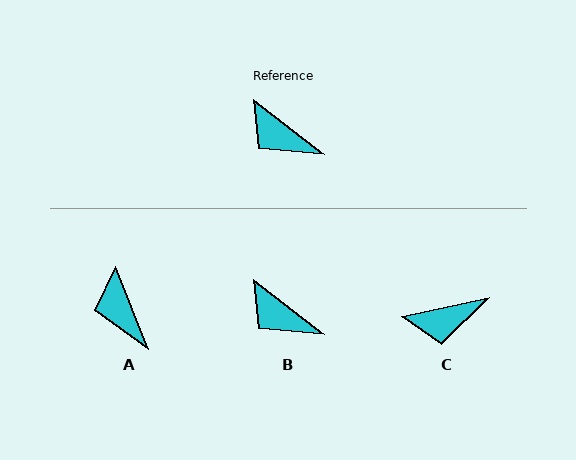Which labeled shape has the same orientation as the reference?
B.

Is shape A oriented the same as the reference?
No, it is off by about 31 degrees.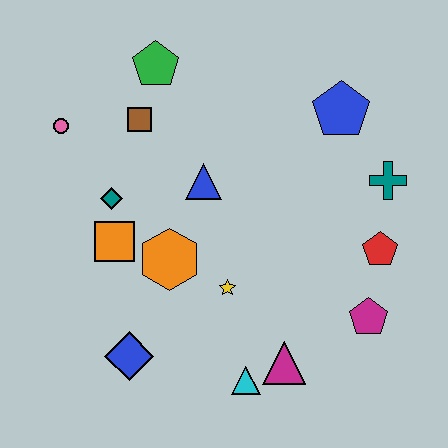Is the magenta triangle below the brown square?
Yes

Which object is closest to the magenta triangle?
The cyan triangle is closest to the magenta triangle.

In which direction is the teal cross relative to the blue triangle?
The teal cross is to the right of the blue triangle.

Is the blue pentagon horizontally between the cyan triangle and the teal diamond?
No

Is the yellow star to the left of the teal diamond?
No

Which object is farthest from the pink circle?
The magenta pentagon is farthest from the pink circle.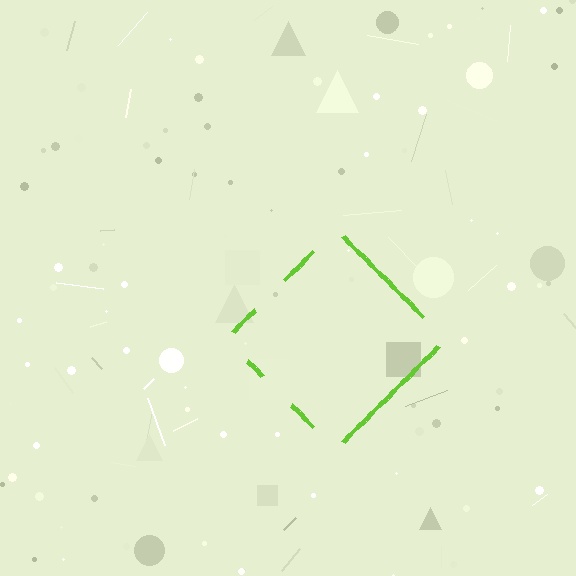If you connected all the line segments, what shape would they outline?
They would outline a diamond.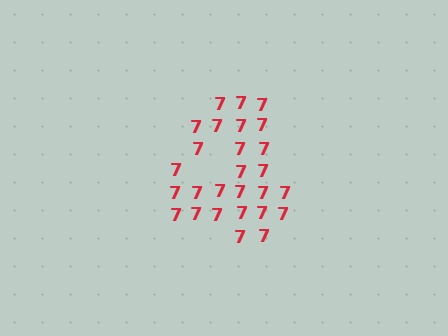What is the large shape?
The large shape is the digit 4.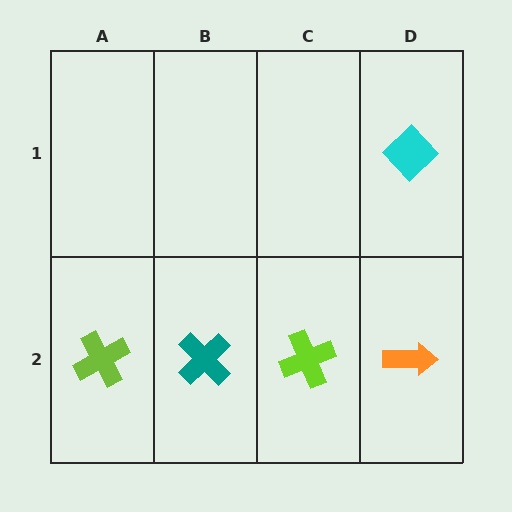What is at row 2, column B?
A teal cross.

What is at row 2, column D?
An orange arrow.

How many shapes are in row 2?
4 shapes.